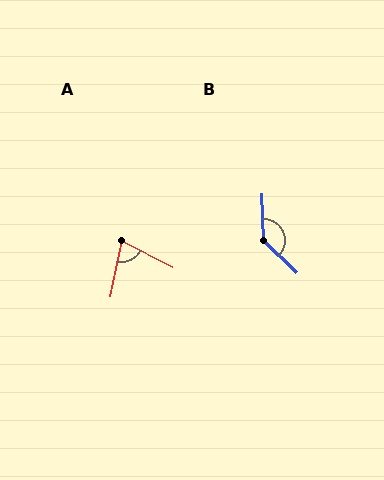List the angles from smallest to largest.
A (75°), B (136°).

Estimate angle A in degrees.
Approximately 75 degrees.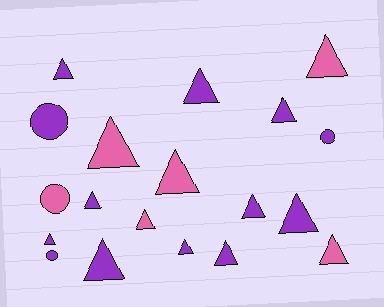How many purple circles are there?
There are 3 purple circles.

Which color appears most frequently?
Purple, with 13 objects.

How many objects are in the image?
There are 19 objects.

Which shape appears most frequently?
Triangle, with 15 objects.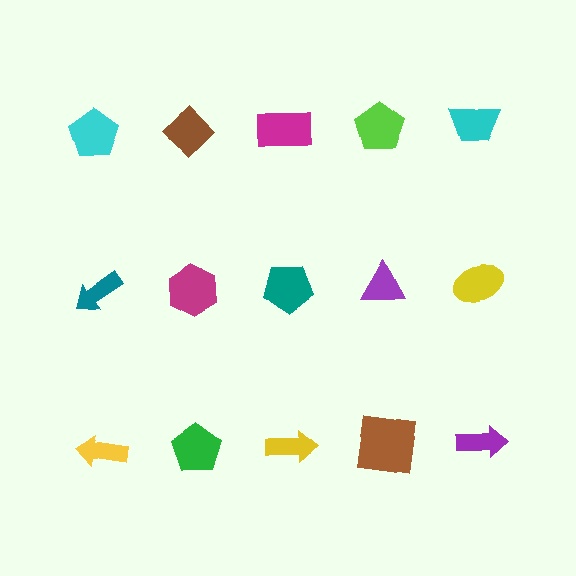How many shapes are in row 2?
5 shapes.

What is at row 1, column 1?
A cyan pentagon.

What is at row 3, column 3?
A yellow arrow.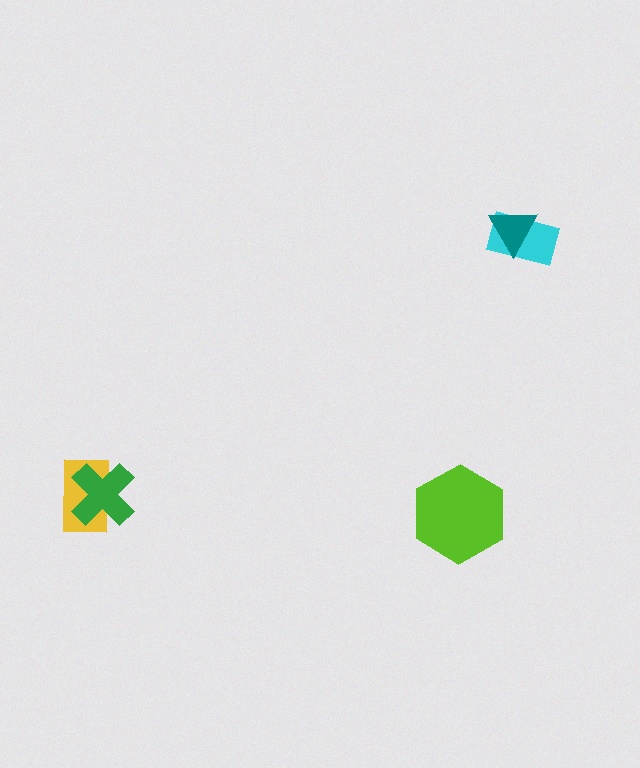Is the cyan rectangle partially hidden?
Yes, it is partially covered by another shape.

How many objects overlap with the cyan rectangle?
1 object overlaps with the cyan rectangle.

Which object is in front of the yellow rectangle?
The green cross is in front of the yellow rectangle.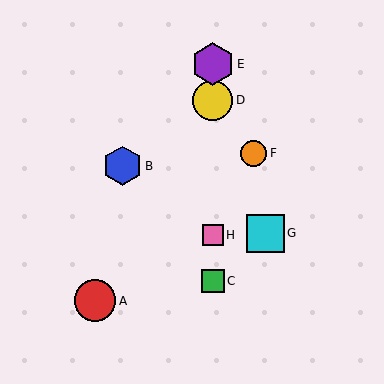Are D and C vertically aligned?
Yes, both are at x≈213.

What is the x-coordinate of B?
Object B is at x≈123.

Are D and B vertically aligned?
No, D is at x≈213 and B is at x≈123.